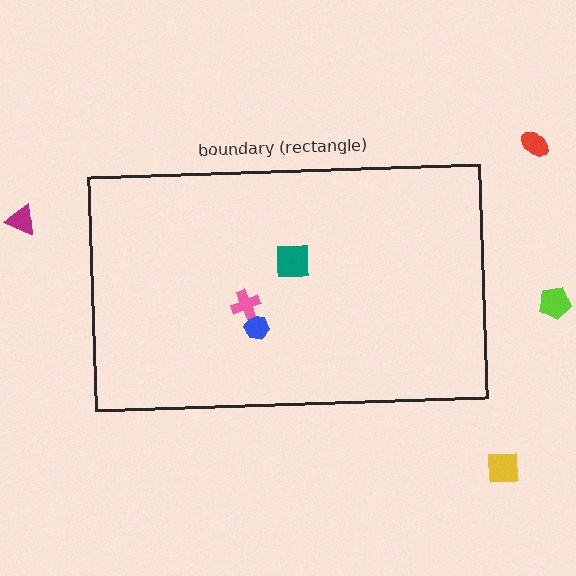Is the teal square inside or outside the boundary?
Inside.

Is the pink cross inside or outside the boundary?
Inside.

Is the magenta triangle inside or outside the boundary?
Outside.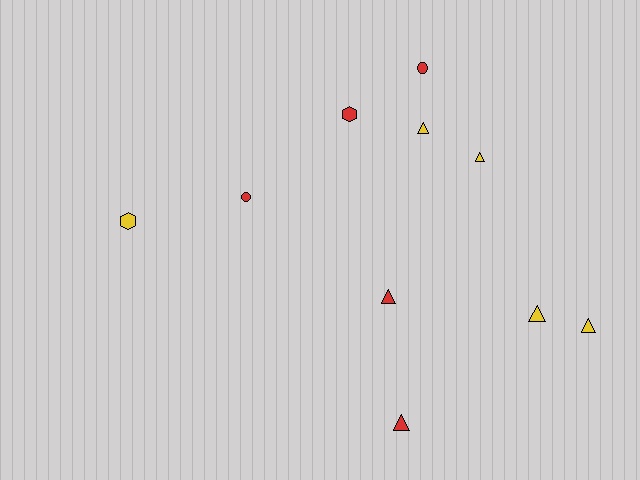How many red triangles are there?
There are 2 red triangles.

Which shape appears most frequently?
Triangle, with 6 objects.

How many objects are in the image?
There are 10 objects.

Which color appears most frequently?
Red, with 5 objects.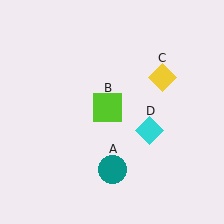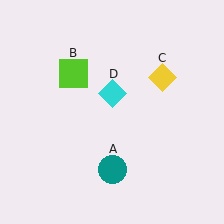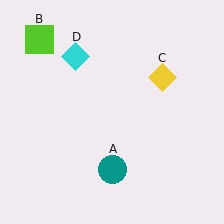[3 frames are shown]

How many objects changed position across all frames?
2 objects changed position: lime square (object B), cyan diamond (object D).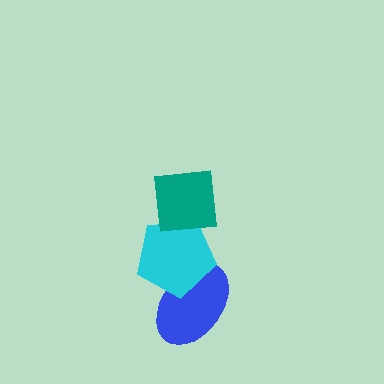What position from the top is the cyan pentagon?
The cyan pentagon is 2nd from the top.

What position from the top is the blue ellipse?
The blue ellipse is 3rd from the top.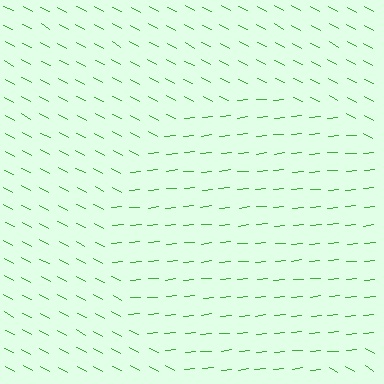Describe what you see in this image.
The image is filled with small green line segments. A circle region in the image has lines oriented differently from the surrounding lines, creating a visible texture boundary.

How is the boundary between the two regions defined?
The boundary is defined purely by a change in line orientation (approximately 33 degrees difference). All lines are the same color and thickness.